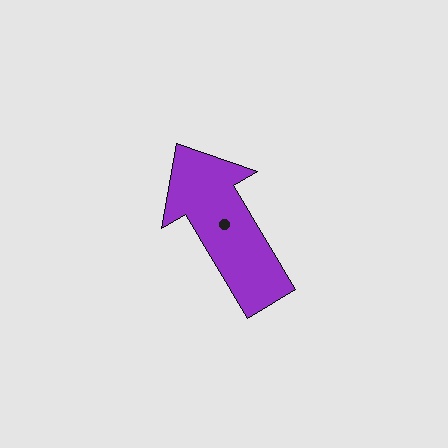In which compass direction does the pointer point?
Northwest.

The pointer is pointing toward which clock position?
Roughly 11 o'clock.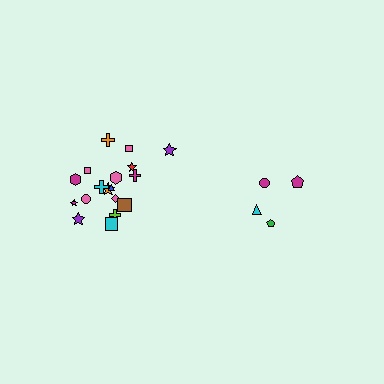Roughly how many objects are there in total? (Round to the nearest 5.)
Roughly 20 objects in total.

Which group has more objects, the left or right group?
The left group.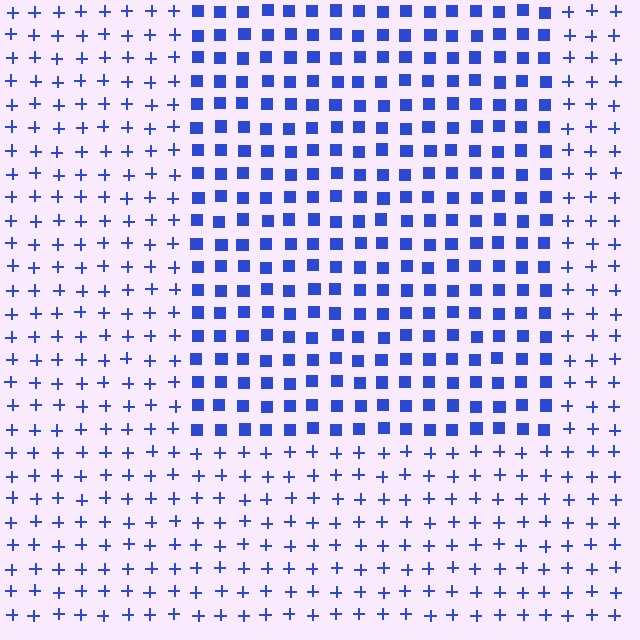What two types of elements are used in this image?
The image uses squares inside the rectangle region and plus signs outside it.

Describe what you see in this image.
The image is filled with small blue elements arranged in a uniform grid. A rectangle-shaped region contains squares, while the surrounding area contains plus signs. The boundary is defined purely by the change in element shape.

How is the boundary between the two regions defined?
The boundary is defined by a change in element shape: squares inside vs. plus signs outside. All elements share the same color and spacing.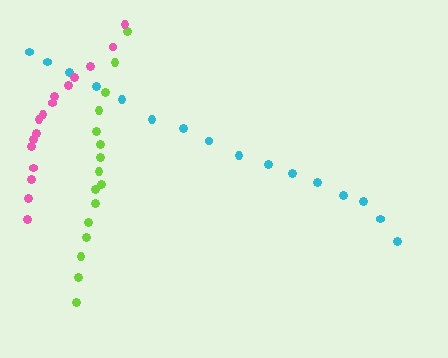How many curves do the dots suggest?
There are 3 distinct paths.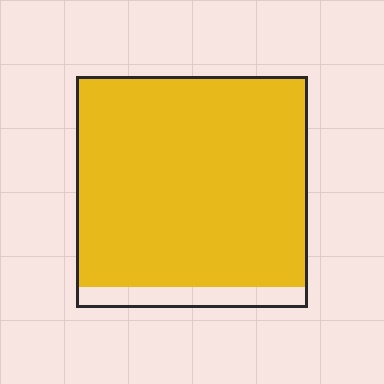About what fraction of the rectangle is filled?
About nine tenths (9/10).